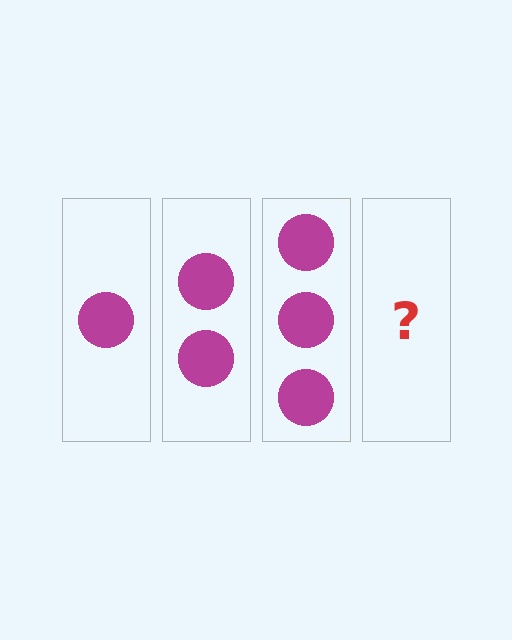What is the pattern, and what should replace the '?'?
The pattern is that each step adds one more circle. The '?' should be 4 circles.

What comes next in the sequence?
The next element should be 4 circles.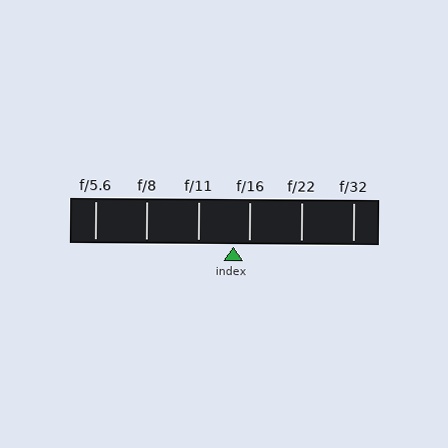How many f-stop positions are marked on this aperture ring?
There are 6 f-stop positions marked.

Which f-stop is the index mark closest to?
The index mark is closest to f/16.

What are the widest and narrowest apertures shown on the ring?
The widest aperture shown is f/5.6 and the narrowest is f/32.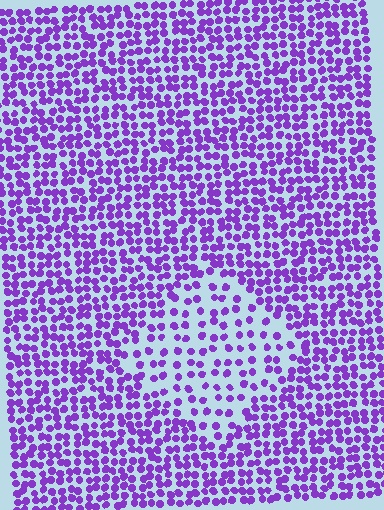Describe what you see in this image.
The image contains small purple elements arranged at two different densities. A diamond-shaped region is visible where the elements are less densely packed than the surrounding area.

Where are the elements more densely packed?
The elements are more densely packed outside the diamond boundary.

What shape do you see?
I see a diamond.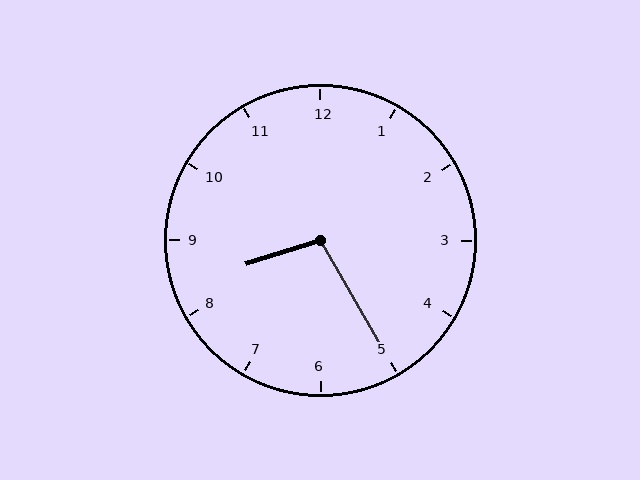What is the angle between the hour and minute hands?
Approximately 102 degrees.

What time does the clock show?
8:25.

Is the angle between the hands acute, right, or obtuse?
It is obtuse.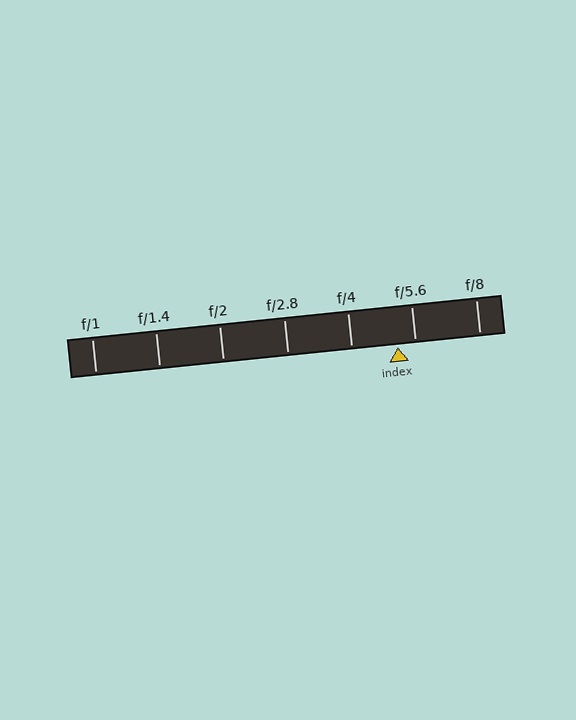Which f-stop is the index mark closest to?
The index mark is closest to f/5.6.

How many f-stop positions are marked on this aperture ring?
There are 7 f-stop positions marked.